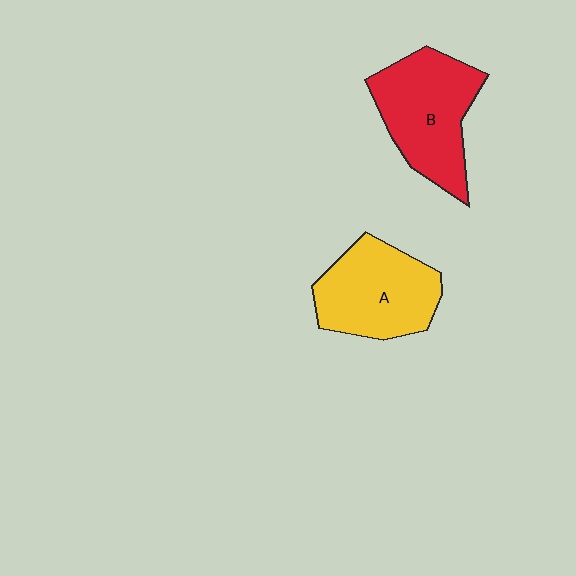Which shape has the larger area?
Shape B (red).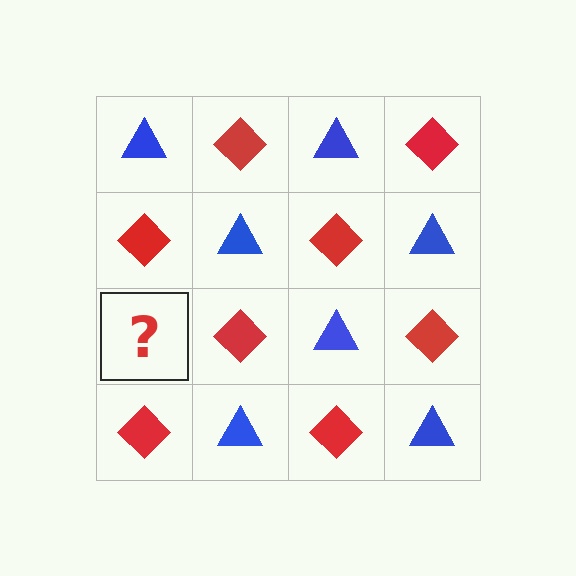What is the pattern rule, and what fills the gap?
The rule is that it alternates blue triangle and red diamond in a checkerboard pattern. The gap should be filled with a blue triangle.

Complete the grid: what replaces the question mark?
The question mark should be replaced with a blue triangle.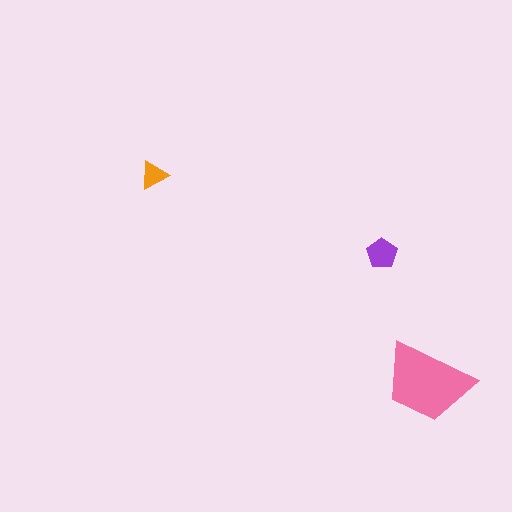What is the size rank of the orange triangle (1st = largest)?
3rd.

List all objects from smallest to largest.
The orange triangle, the purple pentagon, the pink trapezoid.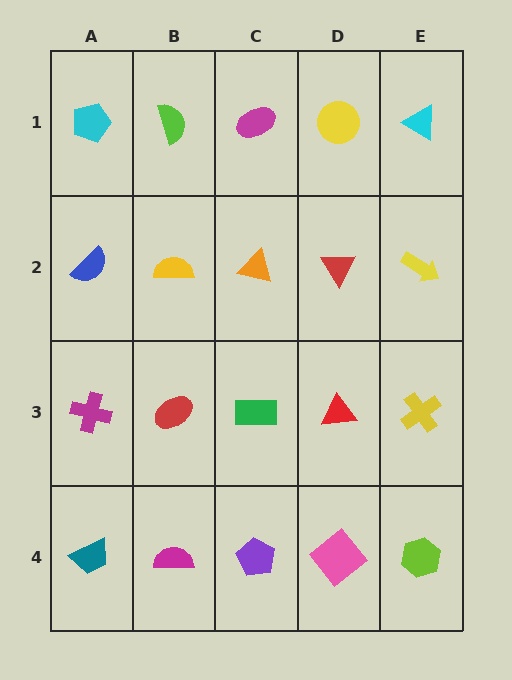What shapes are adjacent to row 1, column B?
A yellow semicircle (row 2, column B), a cyan pentagon (row 1, column A), a magenta ellipse (row 1, column C).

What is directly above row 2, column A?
A cyan pentagon.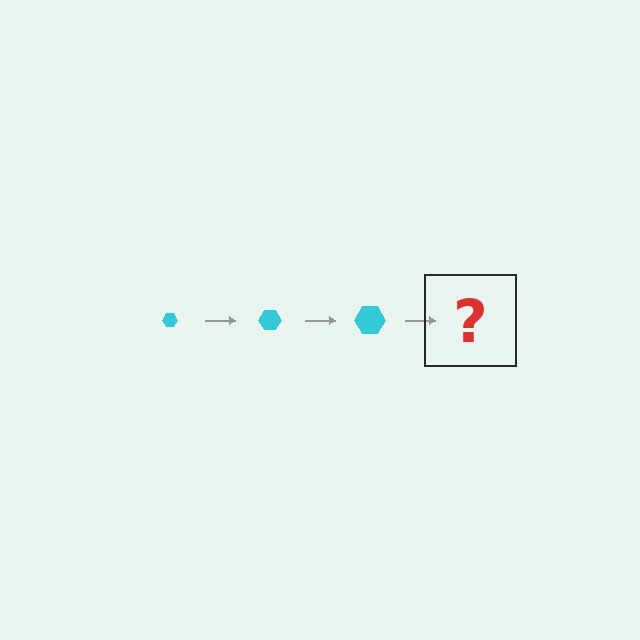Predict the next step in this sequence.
The next step is a cyan hexagon, larger than the previous one.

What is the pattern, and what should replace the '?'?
The pattern is that the hexagon gets progressively larger each step. The '?' should be a cyan hexagon, larger than the previous one.